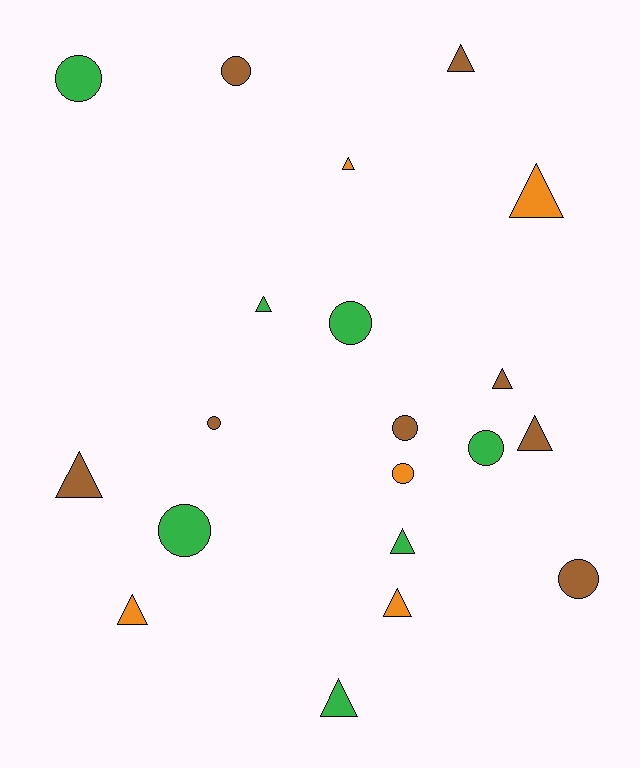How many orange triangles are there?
There are 4 orange triangles.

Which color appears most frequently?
Brown, with 8 objects.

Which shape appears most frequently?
Triangle, with 11 objects.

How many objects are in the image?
There are 20 objects.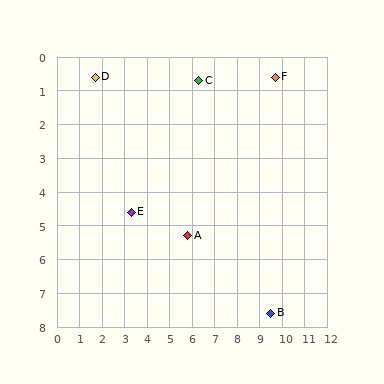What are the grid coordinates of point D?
Point D is at approximately (1.7, 0.6).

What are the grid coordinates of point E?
Point E is at approximately (3.3, 4.6).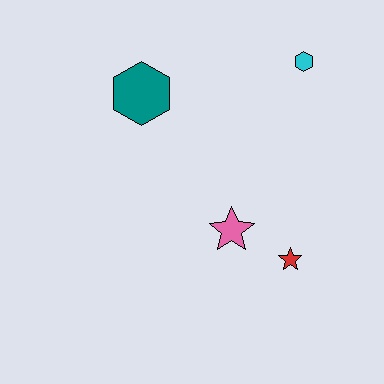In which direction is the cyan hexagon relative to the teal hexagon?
The cyan hexagon is to the right of the teal hexagon.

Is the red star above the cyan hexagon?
No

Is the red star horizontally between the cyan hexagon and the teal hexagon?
Yes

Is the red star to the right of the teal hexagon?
Yes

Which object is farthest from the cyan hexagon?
The red star is farthest from the cyan hexagon.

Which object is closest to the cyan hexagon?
The teal hexagon is closest to the cyan hexagon.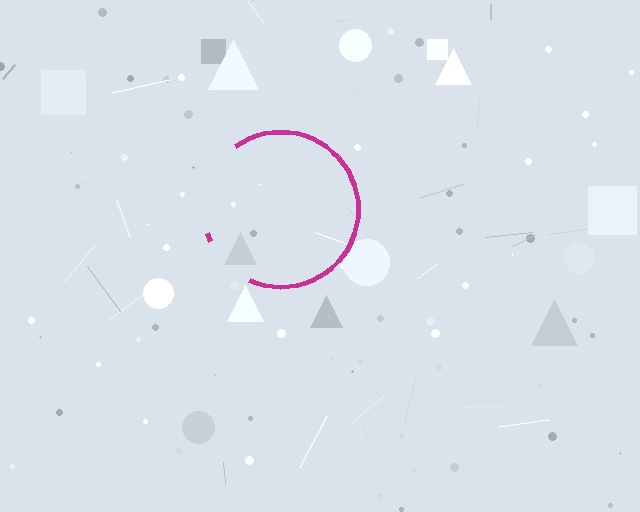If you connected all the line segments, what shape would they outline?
They would outline a circle.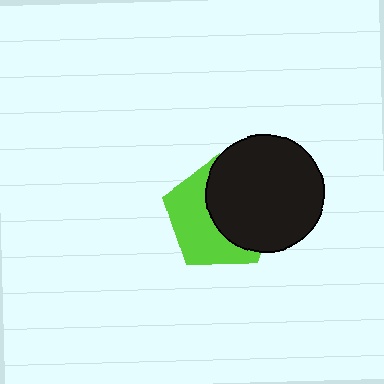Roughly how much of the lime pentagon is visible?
About half of it is visible (roughly 48%).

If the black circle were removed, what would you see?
You would see the complete lime pentagon.